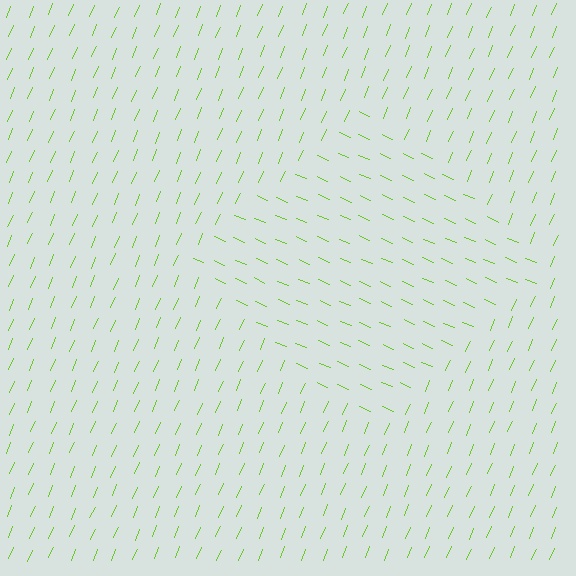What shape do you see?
I see a diamond.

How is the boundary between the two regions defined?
The boundary is defined purely by a change in line orientation (approximately 89 degrees difference). All lines are the same color and thickness.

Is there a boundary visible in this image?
Yes, there is a texture boundary formed by a change in line orientation.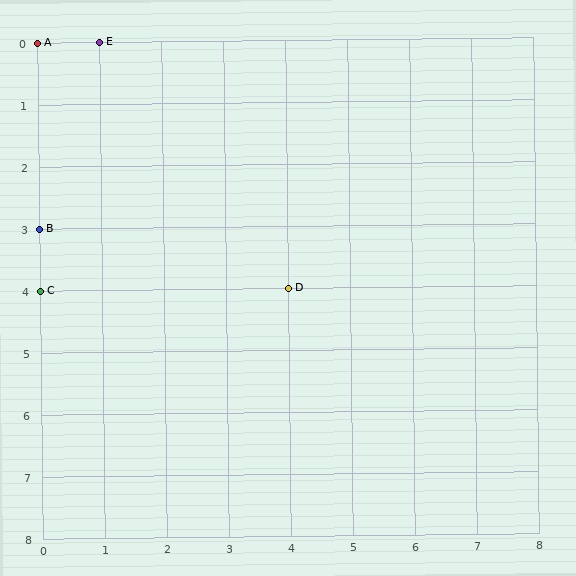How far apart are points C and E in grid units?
Points C and E are 1 column and 4 rows apart (about 4.1 grid units diagonally).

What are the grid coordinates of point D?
Point D is at grid coordinates (4, 4).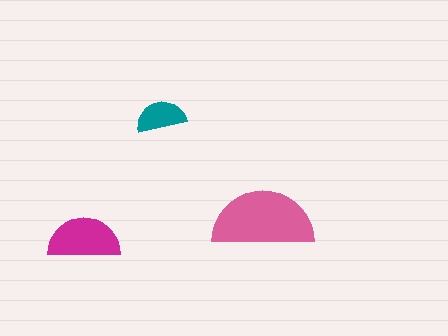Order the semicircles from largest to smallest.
the pink one, the magenta one, the teal one.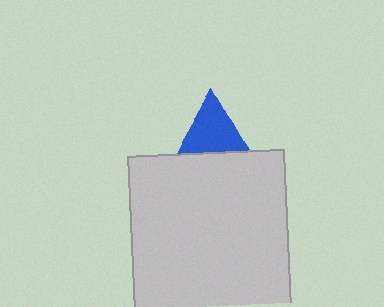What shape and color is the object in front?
The object in front is a light gray rectangle.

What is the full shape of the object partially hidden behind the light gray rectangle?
The partially hidden object is a blue triangle.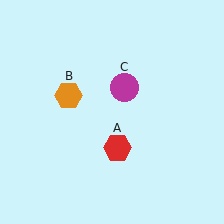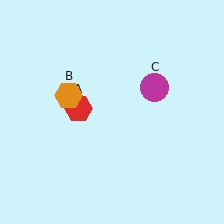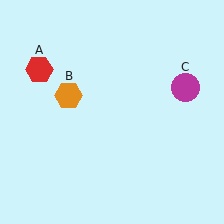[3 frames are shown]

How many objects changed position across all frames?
2 objects changed position: red hexagon (object A), magenta circle (object C).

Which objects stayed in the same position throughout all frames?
Orange hexagon (object B) remained stationary.